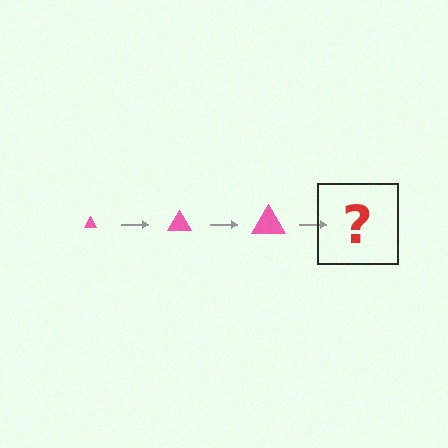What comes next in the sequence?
The next element should be a pink triangle, larger than the previous one.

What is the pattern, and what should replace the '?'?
The pattern is that the triangle gets progressively larger each step. The '?' should be a pink triangle, larger than the previous one.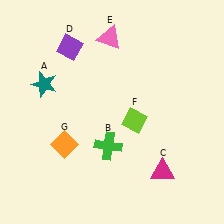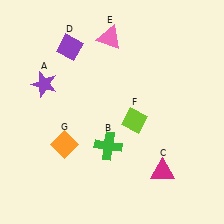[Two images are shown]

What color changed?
The star (A) changed from teal in Image 1 to purple in Image 2.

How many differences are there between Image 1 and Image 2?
There is 1 difference between the two images.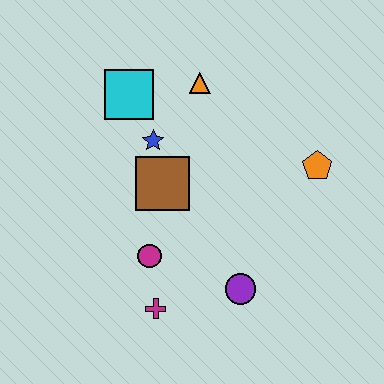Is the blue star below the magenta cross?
No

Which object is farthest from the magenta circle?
The orange pentagon is farthest from the magenta circle.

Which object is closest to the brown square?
The blue star is closest to the brown square.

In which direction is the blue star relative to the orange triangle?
The blue star is below the orange triangle.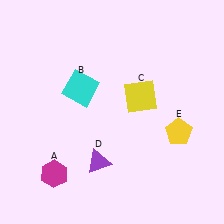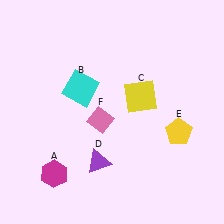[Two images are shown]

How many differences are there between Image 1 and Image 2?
There is 1 difference between the two images.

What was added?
A pink diamond (F) was added in Image 2.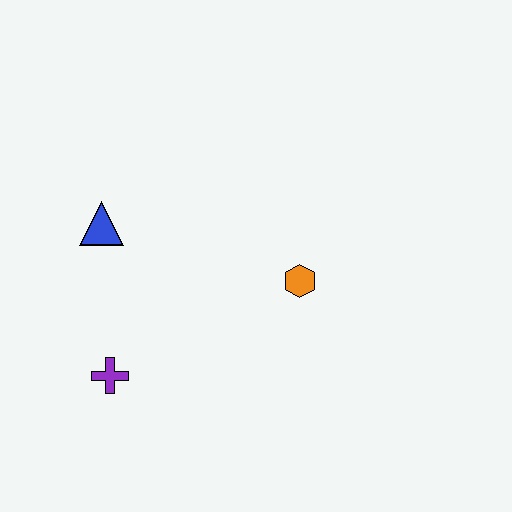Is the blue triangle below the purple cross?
No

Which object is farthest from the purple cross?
The orange hexagon is farthest from the purple cross.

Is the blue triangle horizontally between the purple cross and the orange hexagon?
No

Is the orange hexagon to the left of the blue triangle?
No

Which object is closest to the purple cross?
The blue triangle is closest to the purple cross.